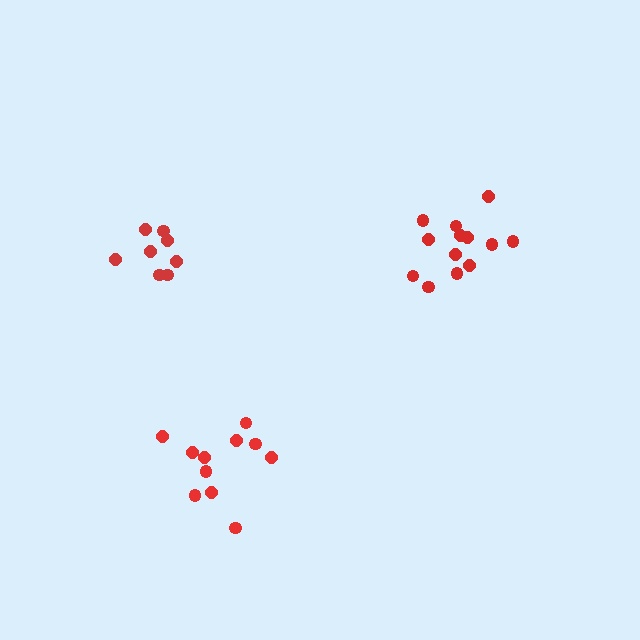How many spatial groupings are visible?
There are 3 spatial groupings.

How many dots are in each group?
Group 1: 13 dots, Group 2: 8 dots, Group 3: 11 dots (32 total).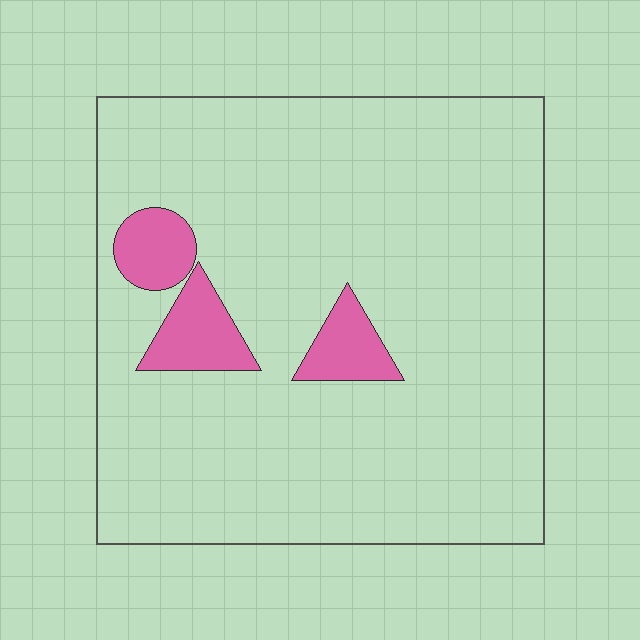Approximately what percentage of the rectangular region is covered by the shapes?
Approximately 10%.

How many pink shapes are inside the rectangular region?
3.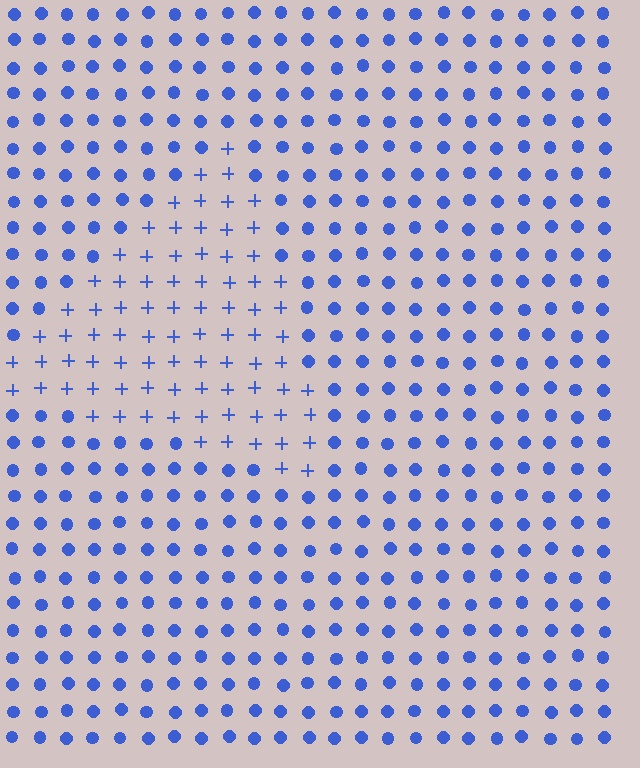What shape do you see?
I see a triangle.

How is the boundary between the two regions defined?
The boundary is defined by a change in element shape: plus signs inside vs. circles outside. All elements share the same color and spacing.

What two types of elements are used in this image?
The image uses plus signs inside the triangle region and circles outside it.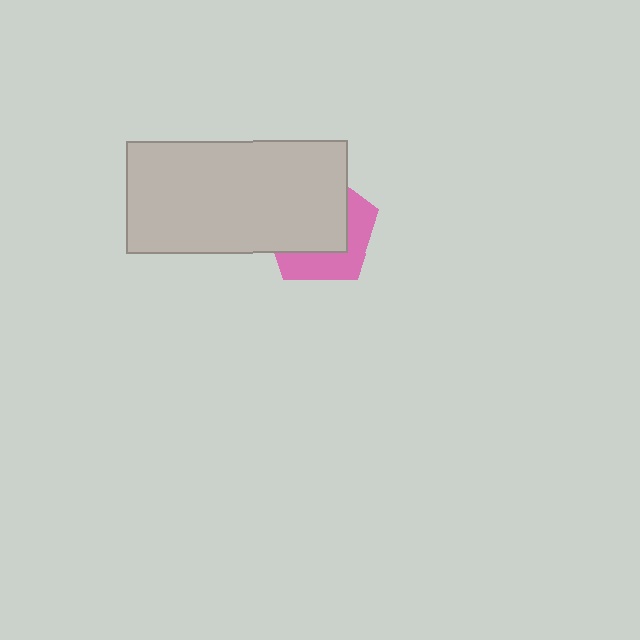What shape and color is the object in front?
The object in front is a light gray rectangle.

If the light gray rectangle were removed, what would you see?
You would see the complete pink pentagon.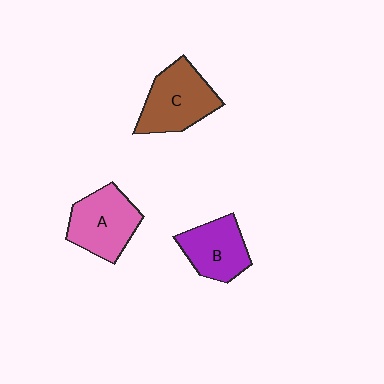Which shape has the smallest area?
Shape B (purple).